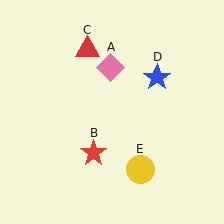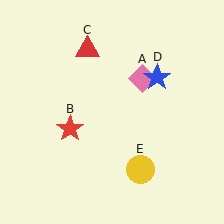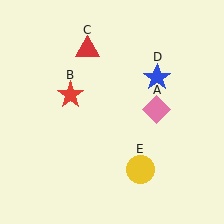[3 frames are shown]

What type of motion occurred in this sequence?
The pink diamond (object A), red star (object B) rotated clockwise around the center of the scene.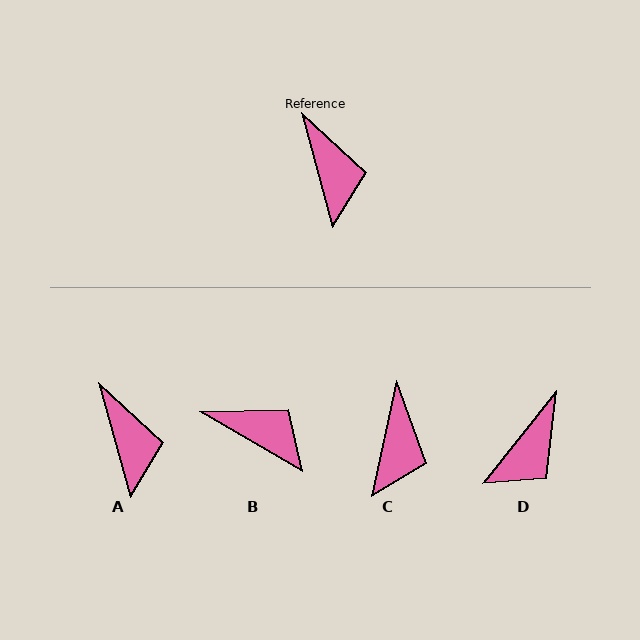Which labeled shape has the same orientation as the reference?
A.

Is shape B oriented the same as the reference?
No, it is off by about 44 degrees.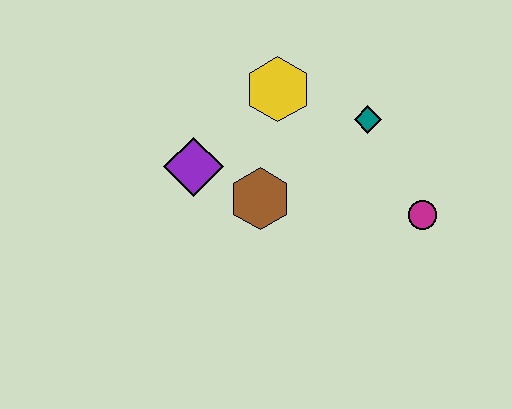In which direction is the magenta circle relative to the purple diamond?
The magenta circle is to the right of the purple diamond.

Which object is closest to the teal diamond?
The yellow hexagon is closest to the teal diamond.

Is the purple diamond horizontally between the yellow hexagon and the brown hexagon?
No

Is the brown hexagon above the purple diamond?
No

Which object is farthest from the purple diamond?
The magenta circle is farthest from the purple diamond.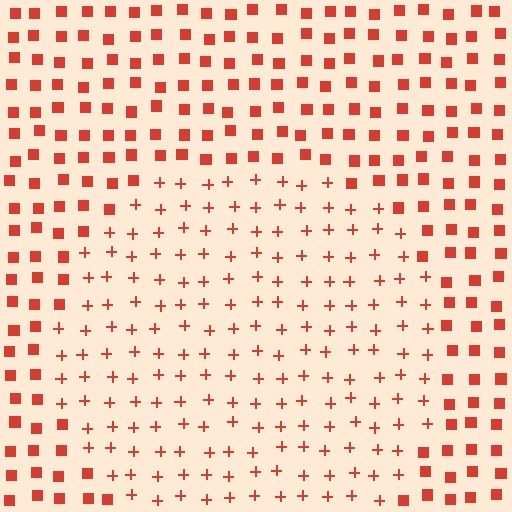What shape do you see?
I see a circle.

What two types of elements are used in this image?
The image uses plus signs inside the circle region and squares outside it.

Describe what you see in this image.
The image is filled with small red elements arranged in a uniform grid. A circle-shaped region contains plus signs, while the surrounding area contains squares. The boundary is defined purely by the change in element shape.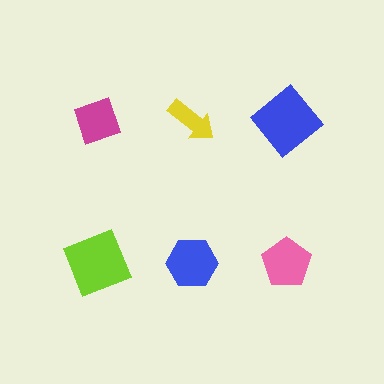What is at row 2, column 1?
A lime square.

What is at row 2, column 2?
A blue hexagon.